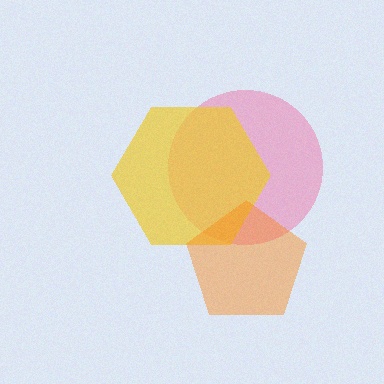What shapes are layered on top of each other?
The layered shapes are: a pink circle, a yellow hexagon, an orange pentagon.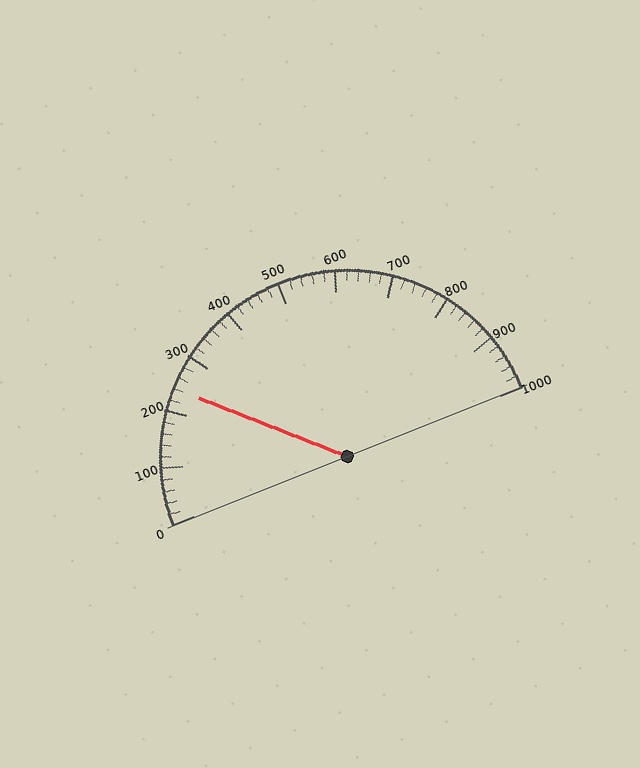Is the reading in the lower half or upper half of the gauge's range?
The reading is in the lower half of the range (0 to 1000).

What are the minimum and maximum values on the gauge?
The gauge ranges from 0 to 1000.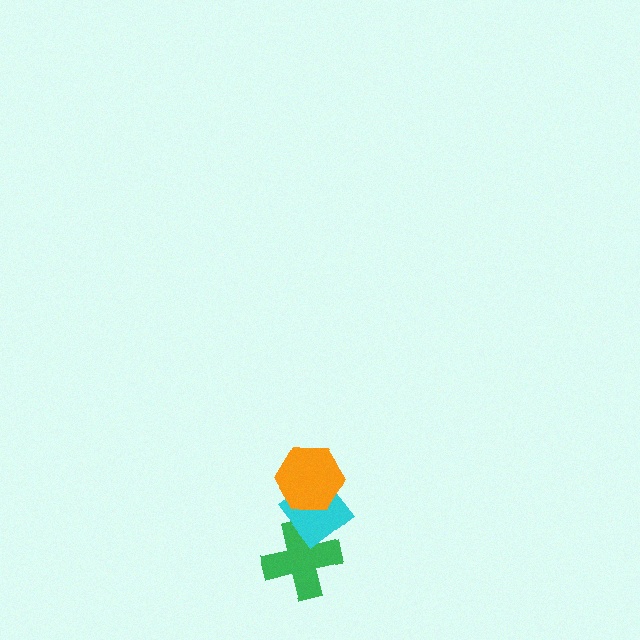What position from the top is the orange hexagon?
The orange hexagon is 1st from the top.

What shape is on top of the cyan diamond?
The orange hexagon is on top of the cyan diamond.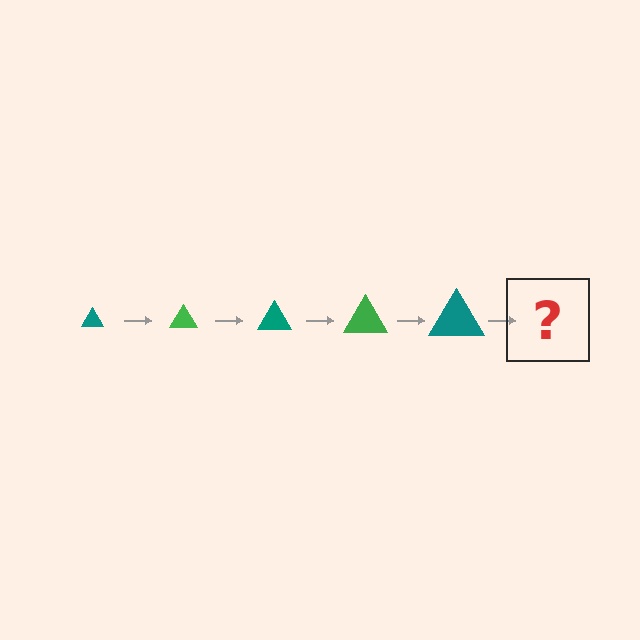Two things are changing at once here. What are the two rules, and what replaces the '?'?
The two rules are that the triangle grows larger each step and the color cycles through teal and green. The '?' should be a green triangle, larger than the previous one.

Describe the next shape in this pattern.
It should be a green triangle, larger than the previous one.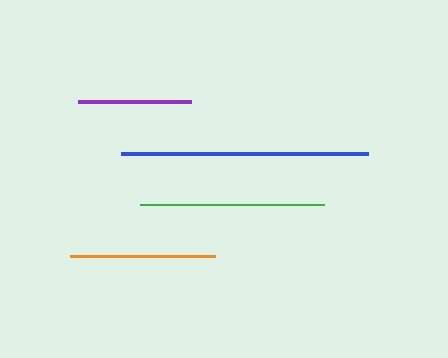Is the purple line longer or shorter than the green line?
The green line is longer than the purple line.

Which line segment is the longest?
The blue line is the longest at approximately 247 pixels.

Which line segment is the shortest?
The purple line is the shortest at approximately 112 pixels.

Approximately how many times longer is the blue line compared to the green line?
The blue line is approximately 1.3 times the length of the green line.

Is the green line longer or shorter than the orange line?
The green line is longer than the orange line.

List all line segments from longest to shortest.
From longest to shortest: blue, green, orange, purple.